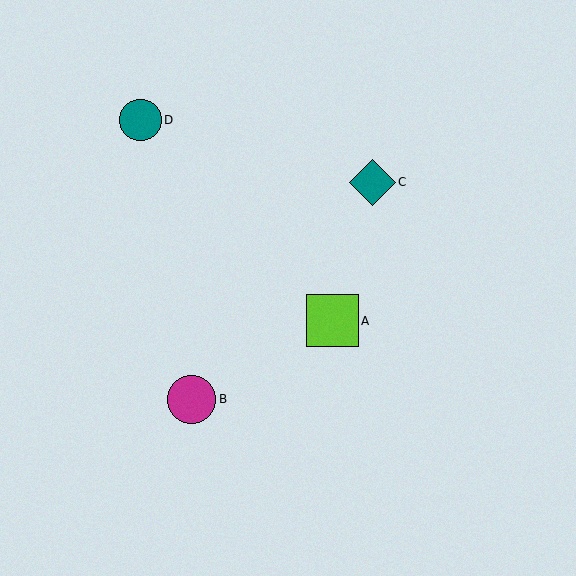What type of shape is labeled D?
Shape D is a teal circle.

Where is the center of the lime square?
The center of the lime square is at (332, 321).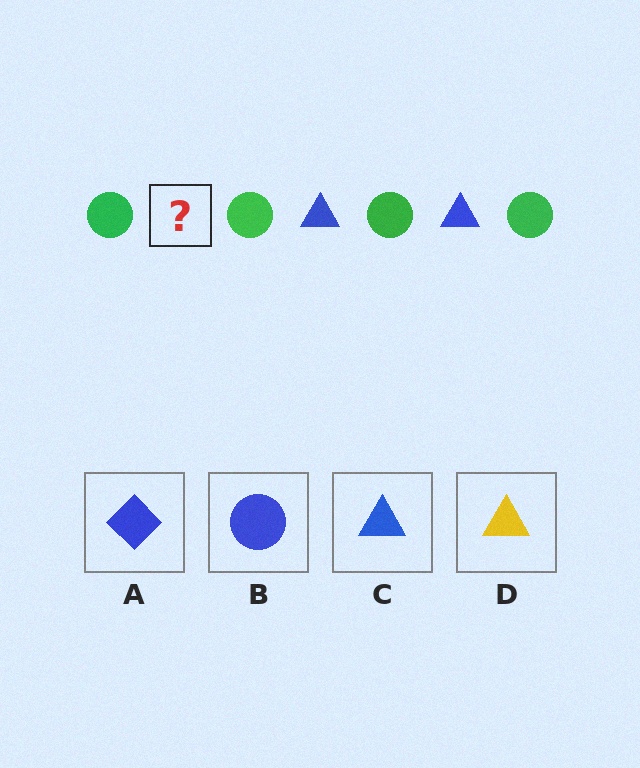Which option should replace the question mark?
Option C.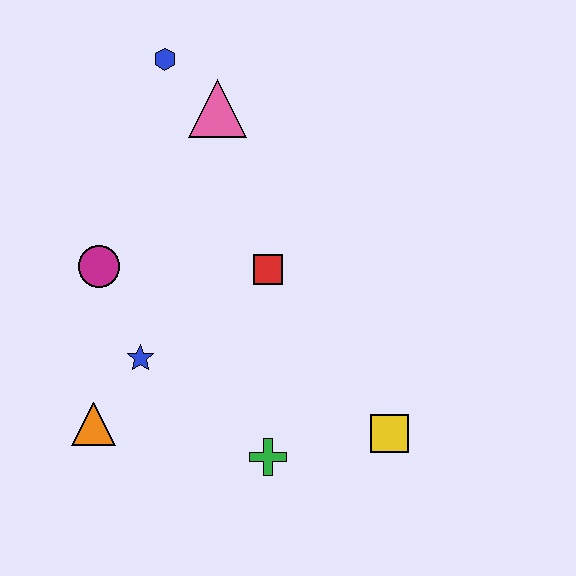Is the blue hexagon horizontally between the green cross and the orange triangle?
Yes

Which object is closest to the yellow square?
The green cross is closest to the yellow square.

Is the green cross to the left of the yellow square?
Yes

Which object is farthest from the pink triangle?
The yellow square is farthest from the pink triangle.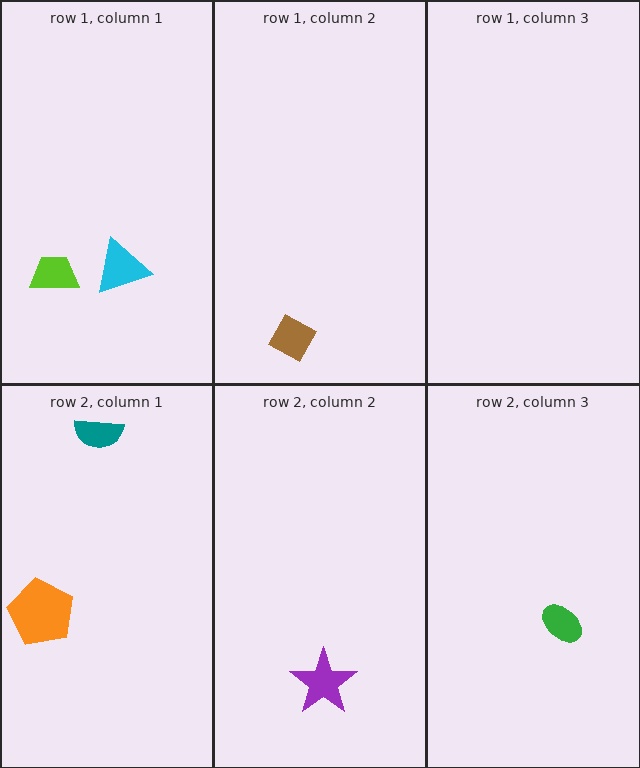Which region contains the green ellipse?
The row 2, column 3 region.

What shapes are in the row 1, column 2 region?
The brown diamond.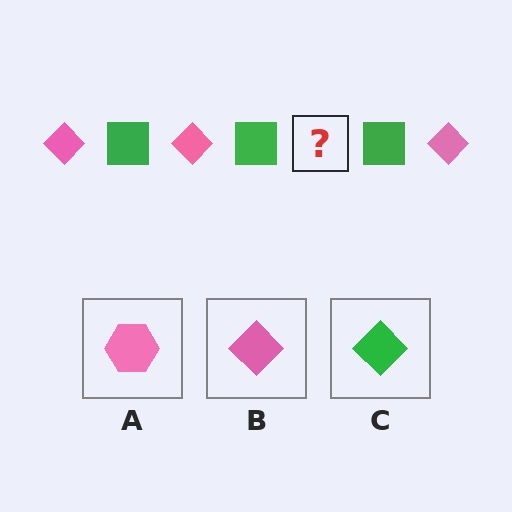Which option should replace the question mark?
Option B.